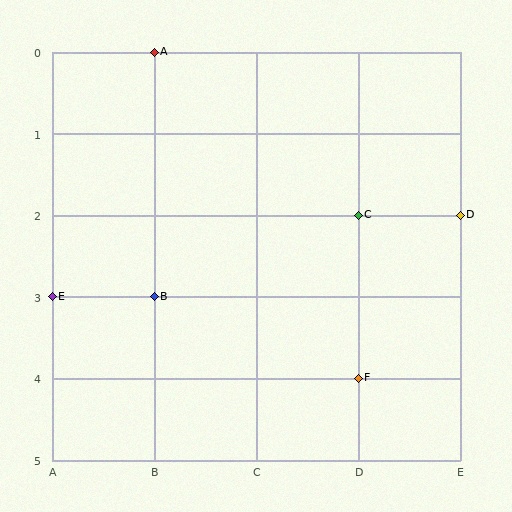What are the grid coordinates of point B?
Point B is at grid coordinates (B, 3).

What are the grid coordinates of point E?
Point E is at grid coordinates (A, 3).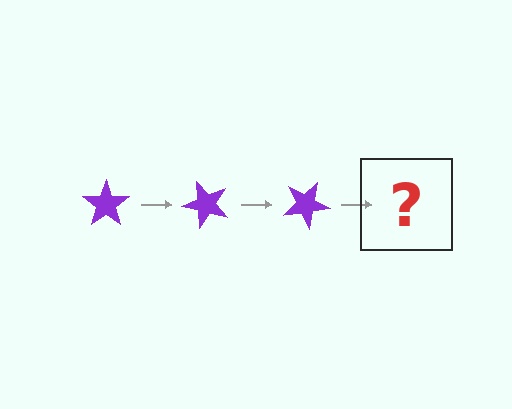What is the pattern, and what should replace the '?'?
The pattern is that the star rotates 50 degrees each step. The '?' should be a purple star rotated 150 degrees.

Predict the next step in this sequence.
The next step is a purple star rotated 150 degrees.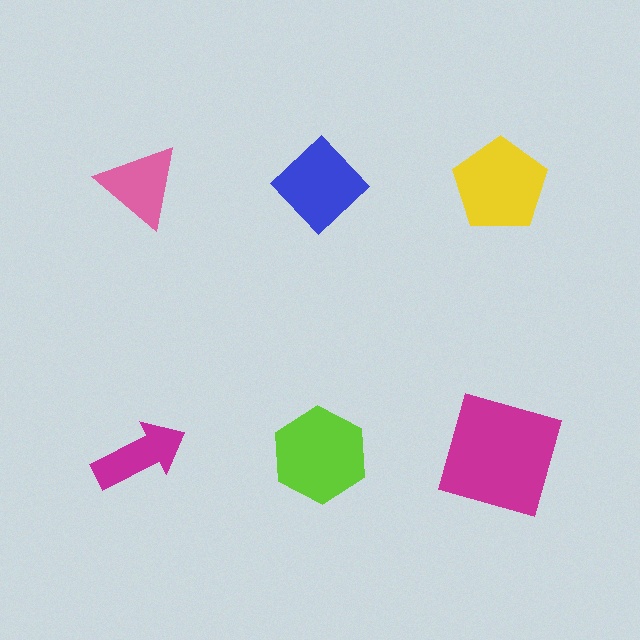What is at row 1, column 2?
A blue diamond.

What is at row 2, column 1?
A magenta arrow.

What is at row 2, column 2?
A lime hexagon.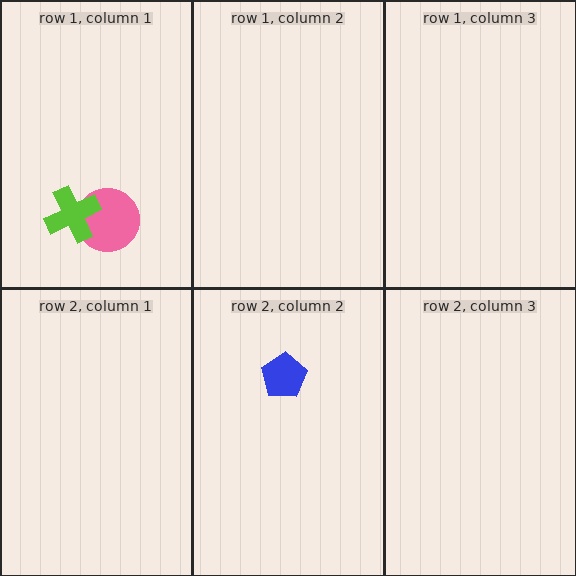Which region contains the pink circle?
The row 1, column 1 region.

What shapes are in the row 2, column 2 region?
The blue pentagon.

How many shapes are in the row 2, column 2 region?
1.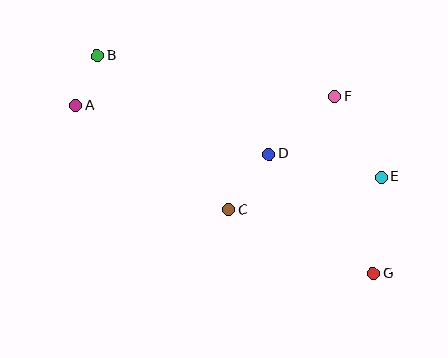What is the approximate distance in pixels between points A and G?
The distance between A and G is approximately 342 pixels.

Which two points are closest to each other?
Points A and B are closest to each other.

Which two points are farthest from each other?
Points B and G are farthest from each other.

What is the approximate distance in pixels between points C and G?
The distance between C and G is approximately 158 pixels.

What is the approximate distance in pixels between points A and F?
The distance between A and F is approximately 259 pixels.